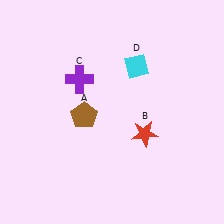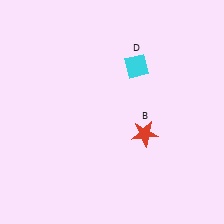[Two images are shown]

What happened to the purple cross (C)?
The purple cross (C) was removed in Image 2. It was in the top-left area of Image 1.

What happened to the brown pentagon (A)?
The brown pentagon (A) was removed in Image 2. It was in the bottom-left area of Image 1.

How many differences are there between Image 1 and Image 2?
There are 2 differences between the two images.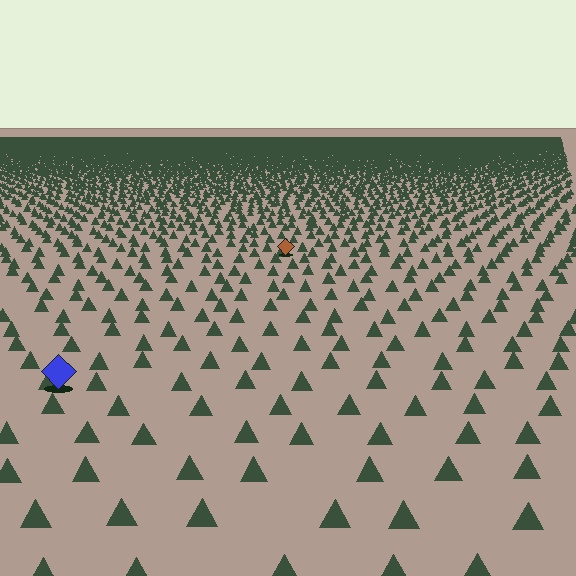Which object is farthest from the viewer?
The brown diamond is farthest from the viewer. It appears smaller and the ground texture around it is denser.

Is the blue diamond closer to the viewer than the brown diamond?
Yes. The blue diamond is closer — you can tell from the texture gradient: the ground texture is coarser near it.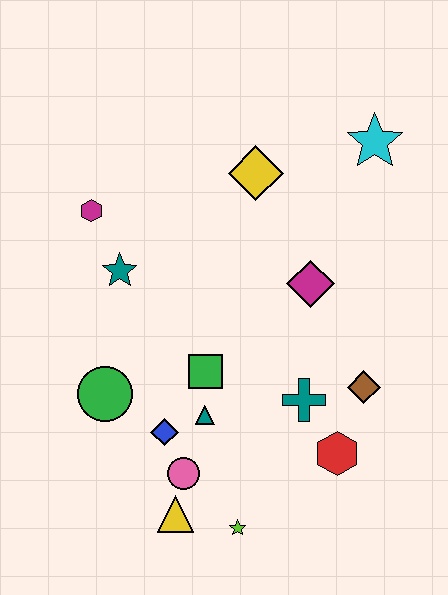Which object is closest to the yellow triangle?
The pink circle is closest to the yellow triangle.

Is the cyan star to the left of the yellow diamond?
No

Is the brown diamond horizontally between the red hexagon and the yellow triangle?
No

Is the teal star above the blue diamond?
Yes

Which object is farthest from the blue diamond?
The cyan star is farthest from the blue diamond.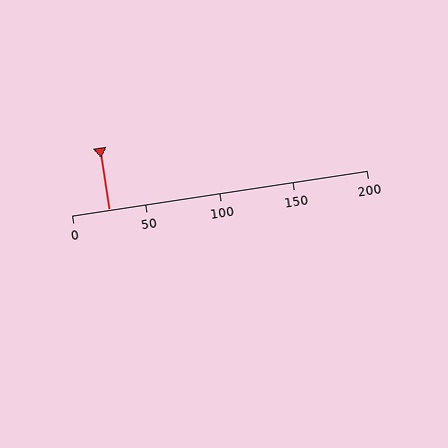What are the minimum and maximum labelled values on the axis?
The axis runs from 0 to 200.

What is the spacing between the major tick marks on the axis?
The major ticks are spaced 50 apart.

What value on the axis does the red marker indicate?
The marker indicates approximately 25.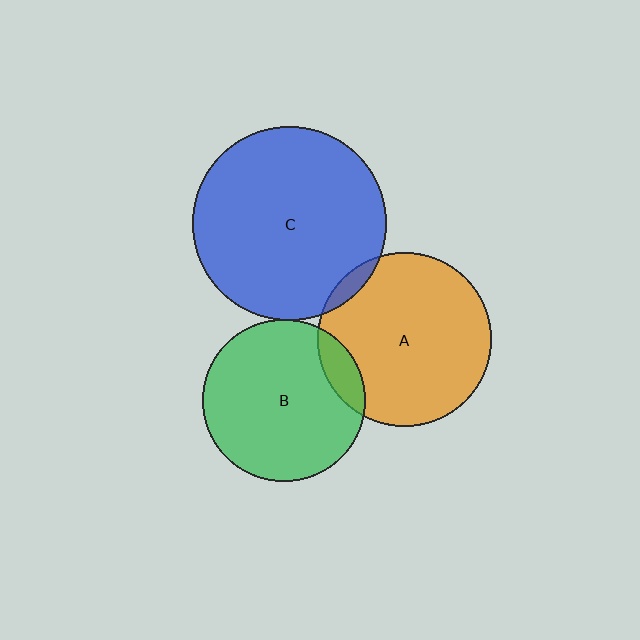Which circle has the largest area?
Circle C (blue).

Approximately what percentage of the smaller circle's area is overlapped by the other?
Approximately 10%.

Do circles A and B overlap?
Yes.